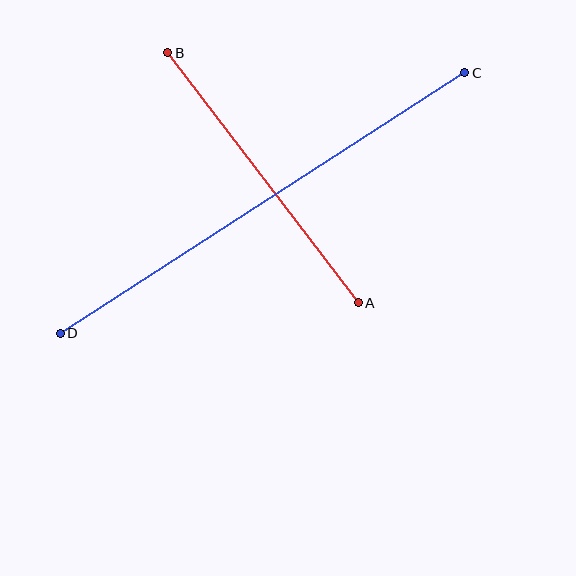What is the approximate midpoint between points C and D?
The midpoint is at approximately (263, 203) pixels.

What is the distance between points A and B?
The distance is approximately 314 pixels.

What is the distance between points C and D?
The distance is approximately 481 pixels.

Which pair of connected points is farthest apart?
Points C and D are farthest apart.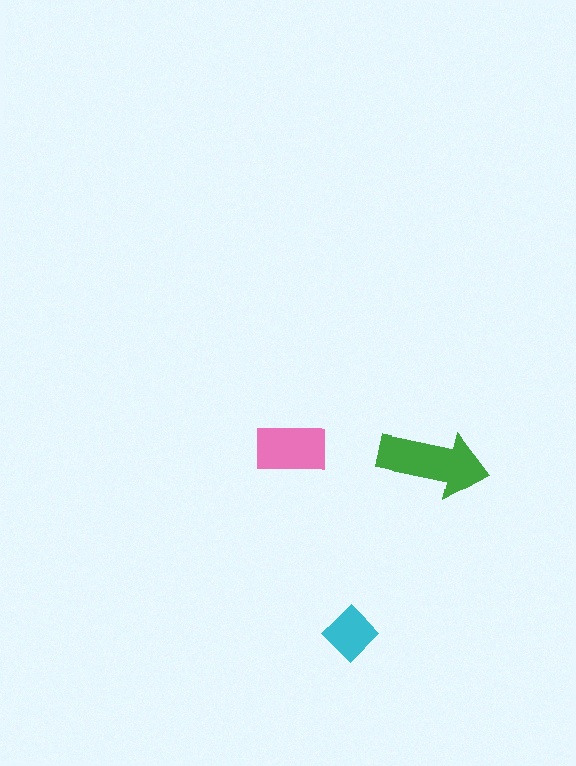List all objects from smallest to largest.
The cyan diamond, the pink rectangle, the green arrow.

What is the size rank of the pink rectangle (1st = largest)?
2nd.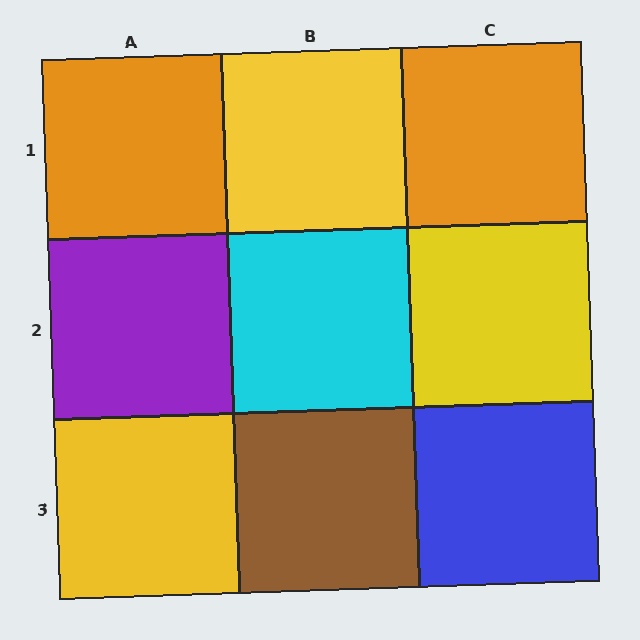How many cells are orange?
2 cells are orange.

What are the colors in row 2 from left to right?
Purple, cyan, yellow.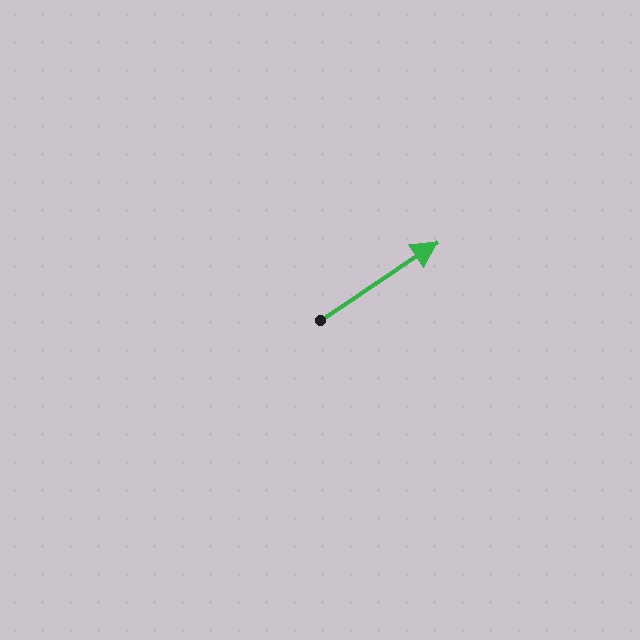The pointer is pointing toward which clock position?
Roughly 2 o'clock.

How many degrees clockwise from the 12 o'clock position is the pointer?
Approximately 56 degrees.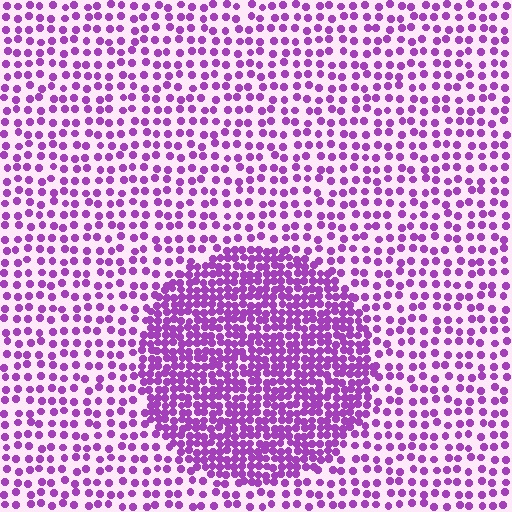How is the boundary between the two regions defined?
The boundary is defined by a change in element density (approximately 2.3x ratio). All elements are the same color, size, and shape.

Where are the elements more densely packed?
The elements are more densely packed inside the circle boundary.